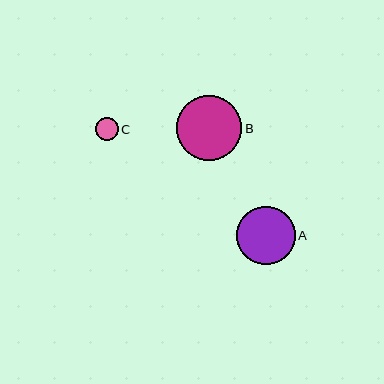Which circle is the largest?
Circle B is the largest with a size of approximately 65 pixels.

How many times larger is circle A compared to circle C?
Circle A is approximately 2.6 times the size of circle C.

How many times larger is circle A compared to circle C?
Circle A is approximately 2.6 times the size of circle C.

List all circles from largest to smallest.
From largest to smallest: B, A, C.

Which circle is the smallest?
Circle C is the smallest with a size of approximately 22 pixels.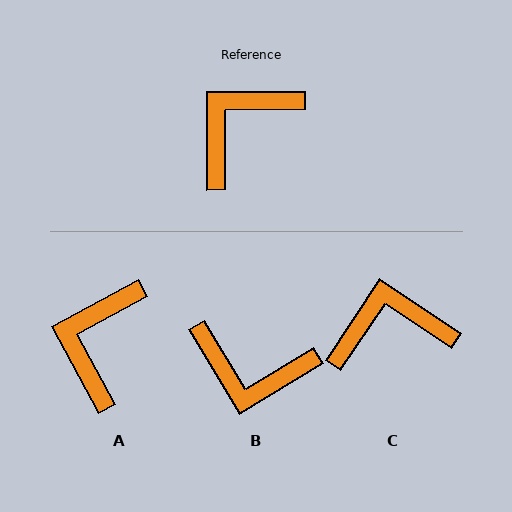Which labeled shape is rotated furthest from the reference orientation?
B, about 121 degrees away.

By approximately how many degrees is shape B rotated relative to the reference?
Approximately 121 degrees counter-clockwise.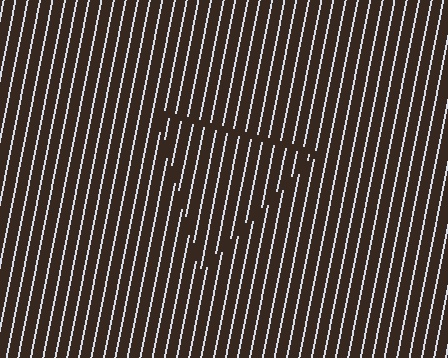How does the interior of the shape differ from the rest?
The interior of the shape contains the same grating, shifted by half a period — the contour is defined by the phase discontinuity where line-ends from the inner and outer gratings abut.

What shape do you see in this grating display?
An illusory triangle. The interior of the shape contains the same grating, shifted by half a period — the contour is defined by the phase discontinuity where line-ends from the inner and outer gratings abut.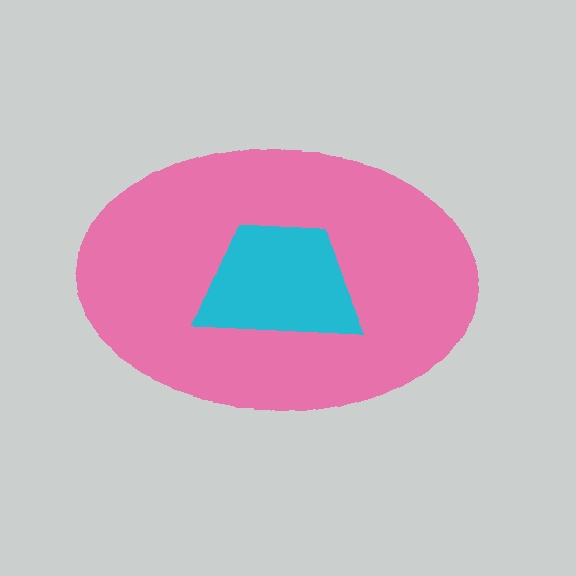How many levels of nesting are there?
2.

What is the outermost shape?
The pink ellipse.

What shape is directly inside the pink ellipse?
The cyan trapezoid.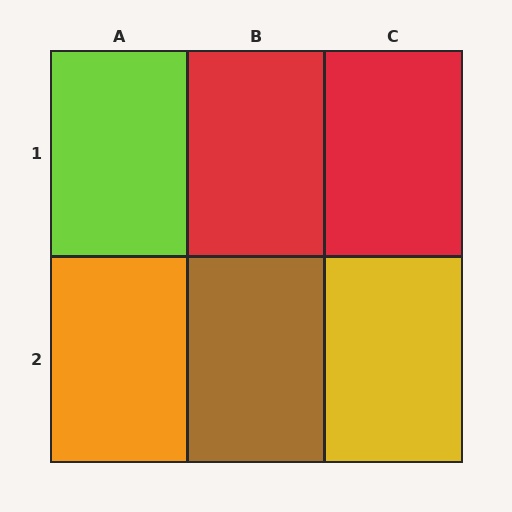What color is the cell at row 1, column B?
Red.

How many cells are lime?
1 cell is lime.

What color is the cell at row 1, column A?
Lime.